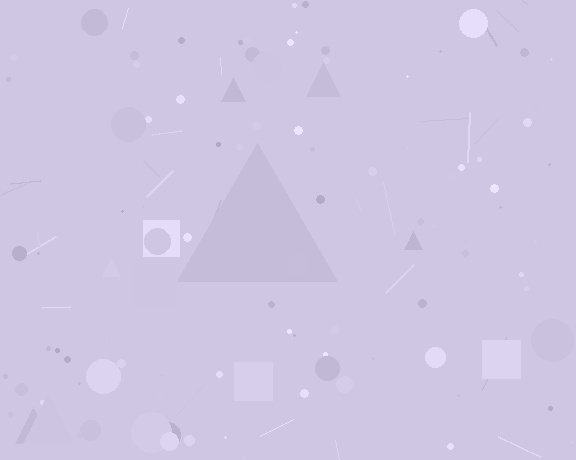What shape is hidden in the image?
A triangle is hidden in the image.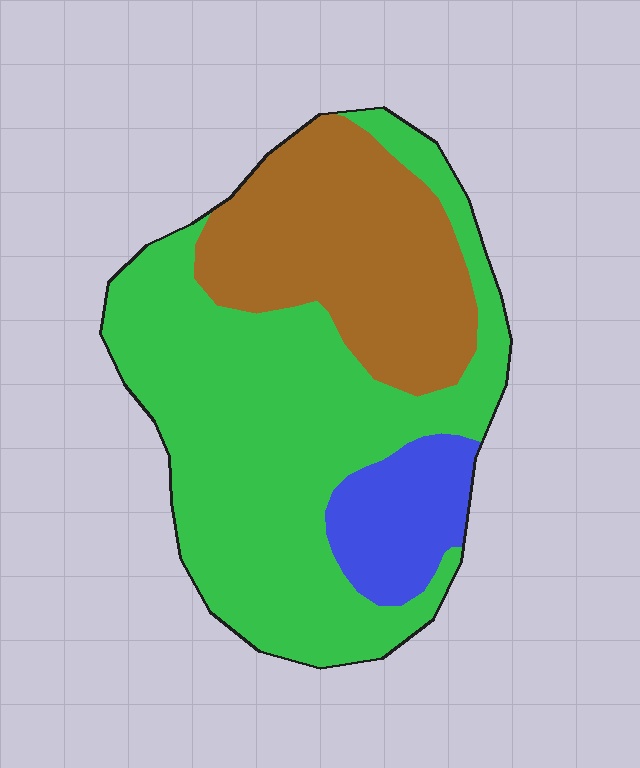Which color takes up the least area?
Blue, at roughly 10%.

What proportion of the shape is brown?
Brown covers about 30% of the shape.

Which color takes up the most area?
Green, at roughly 60%.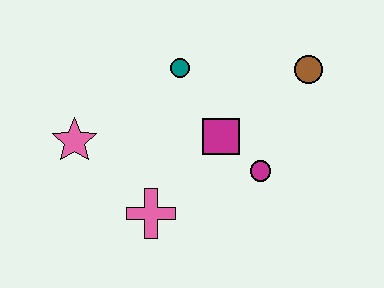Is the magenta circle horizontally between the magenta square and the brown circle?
Yes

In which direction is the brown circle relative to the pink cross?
The brown circle is to the right of the pink cross.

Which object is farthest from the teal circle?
The pink cross is farthest from the teal circle.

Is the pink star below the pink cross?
No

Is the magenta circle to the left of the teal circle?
No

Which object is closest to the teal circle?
The magenta square is closest to the teal circle.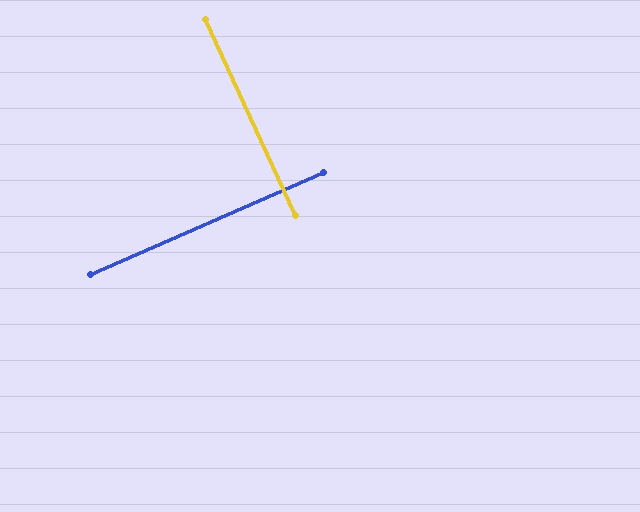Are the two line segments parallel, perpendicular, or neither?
Perpendicular — they meet at approximately 89°.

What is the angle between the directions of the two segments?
Approximately 89 degrees.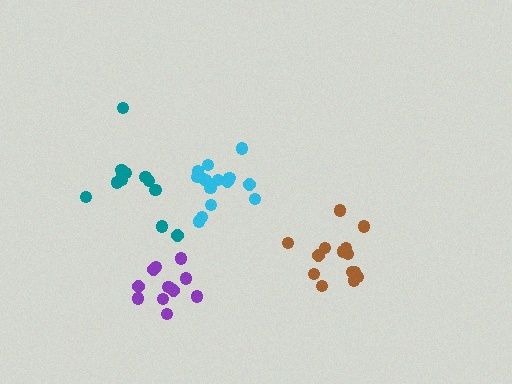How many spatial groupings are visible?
There are 4 spatial groupings.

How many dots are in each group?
Group 1: 15 dots, Group 2: 12 dots, Group 3: 11 dots, Group 4: 14 dots (52 total).